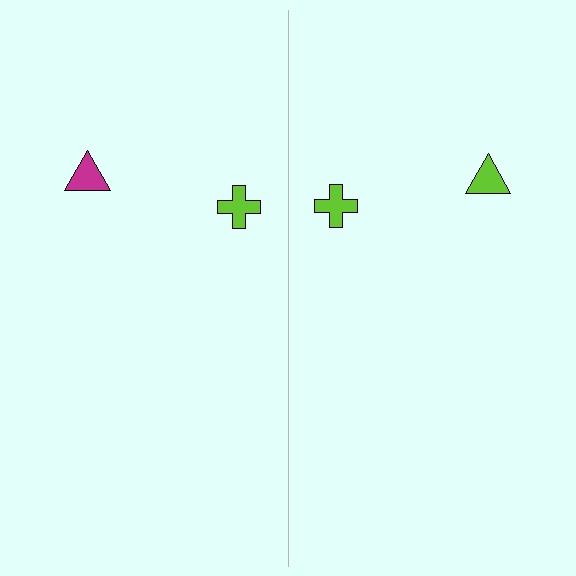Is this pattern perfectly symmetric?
No, the pattern is not perfectly symmetric. The lime triangle on the right side breaks the symmetry — its mirror counterpart is magenta.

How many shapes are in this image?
There are 4 shapes in this image.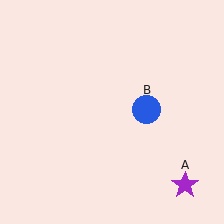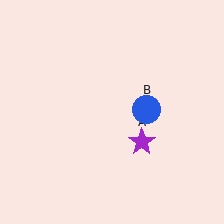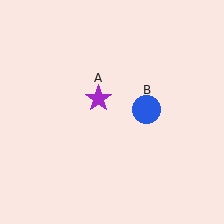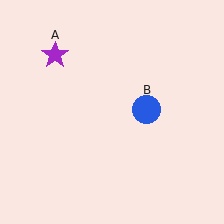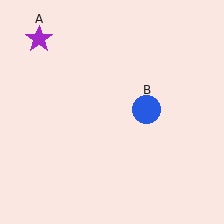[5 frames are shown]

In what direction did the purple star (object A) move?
The purple star (object A) moved up and to the left.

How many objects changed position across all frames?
1 object changed position: purple star (object A).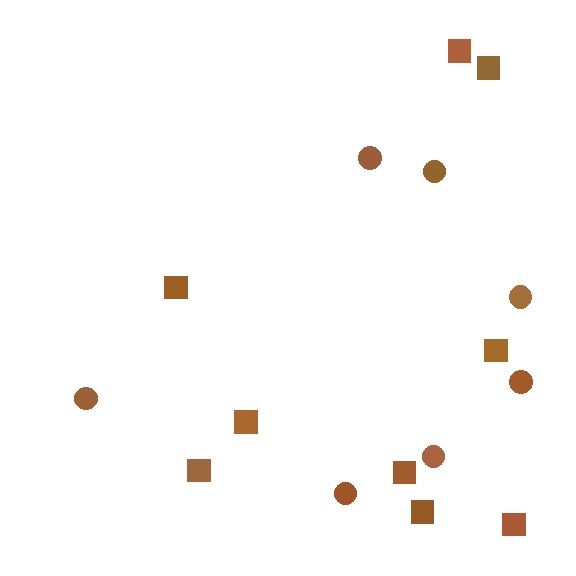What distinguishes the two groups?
There are 2 groups: one group of circles (7) and one group of squares (9).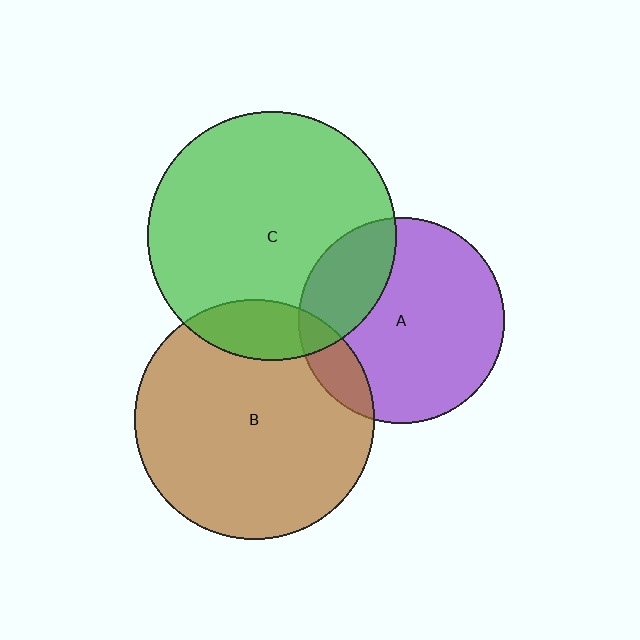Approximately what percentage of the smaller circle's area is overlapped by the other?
Approximately 25%.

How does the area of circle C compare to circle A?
Approximately 1.5 times.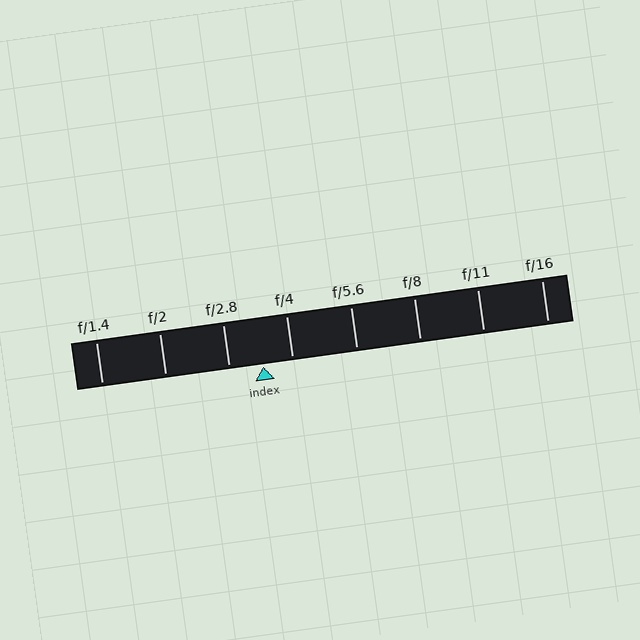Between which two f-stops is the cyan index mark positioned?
The index mark is between f/2.8 and f/4.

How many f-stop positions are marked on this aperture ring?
There are 8 f-stop positions marked.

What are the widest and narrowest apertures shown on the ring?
The widest aperture shown is f/1.4 and the narrowest is f/16.